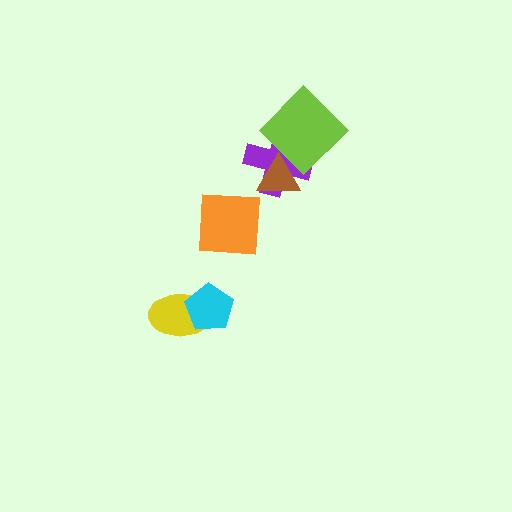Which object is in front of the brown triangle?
The lime diamond is in front of the brown triangle.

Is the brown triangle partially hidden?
Yes, it is partially covered by another shape.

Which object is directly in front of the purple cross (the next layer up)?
The brown triangle is directly in front of the purple cross.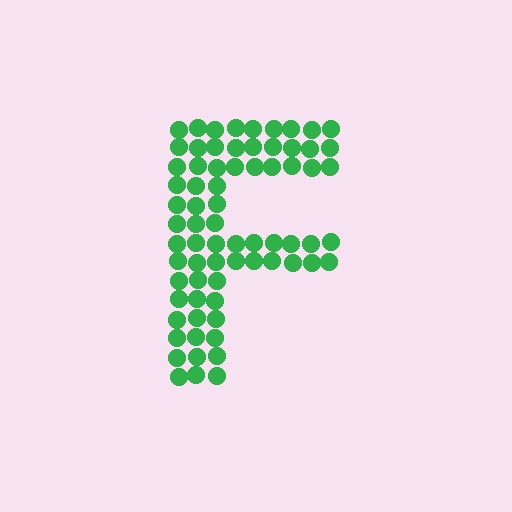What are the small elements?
The small elements are circles.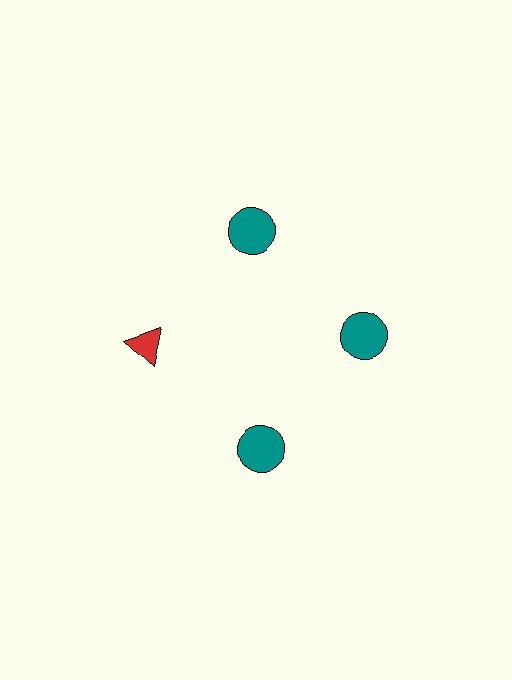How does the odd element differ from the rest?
It differs in both color (red instead of teal) and shape (triangle instead of circle).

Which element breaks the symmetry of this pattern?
The red triangle at roughly the 9 o'clock position breaks the symmetry. All other shapes are teal circles.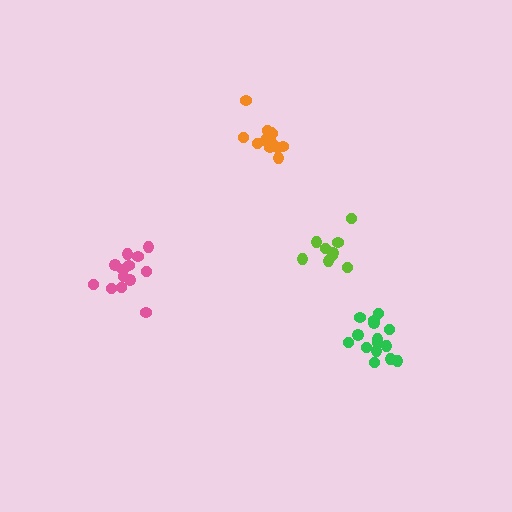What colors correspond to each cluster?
The clusters are colored: orange, green, pink, lime.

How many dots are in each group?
Group 1: 14 dots, Group 2: 15 dots, Group 3: 13 dots, Group 4: 10 dots (52 total).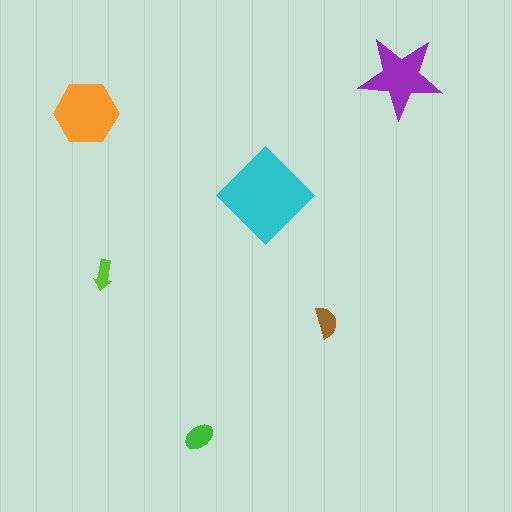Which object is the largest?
The cyan diamond.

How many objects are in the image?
There are 6 objects in the image.